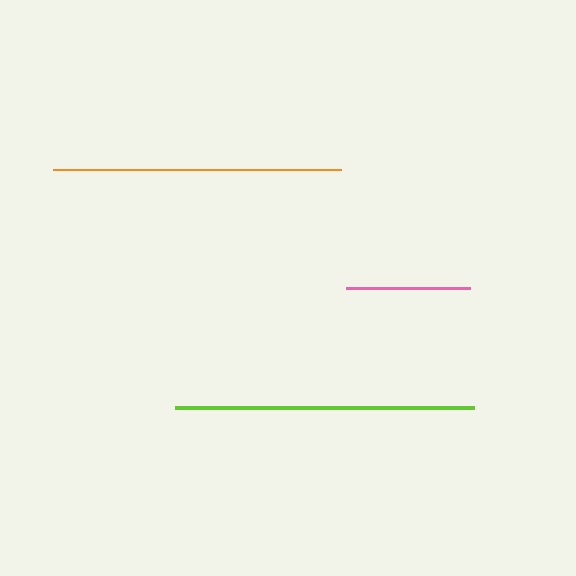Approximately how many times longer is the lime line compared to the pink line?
The lime line is approximately 2.4 times the length of the pink line.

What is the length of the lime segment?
The lime segment is approximately 299 pixels long.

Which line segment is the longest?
The lime line is the longest at approximately 299 pixels.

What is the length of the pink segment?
The pink segment is approximately 124 pixels long.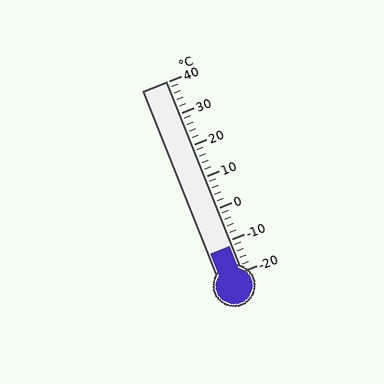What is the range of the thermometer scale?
The thermometer scale ranges from -20°C to 40°C.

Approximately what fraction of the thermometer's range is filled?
The thermometer is filled to approximately 15% of its range.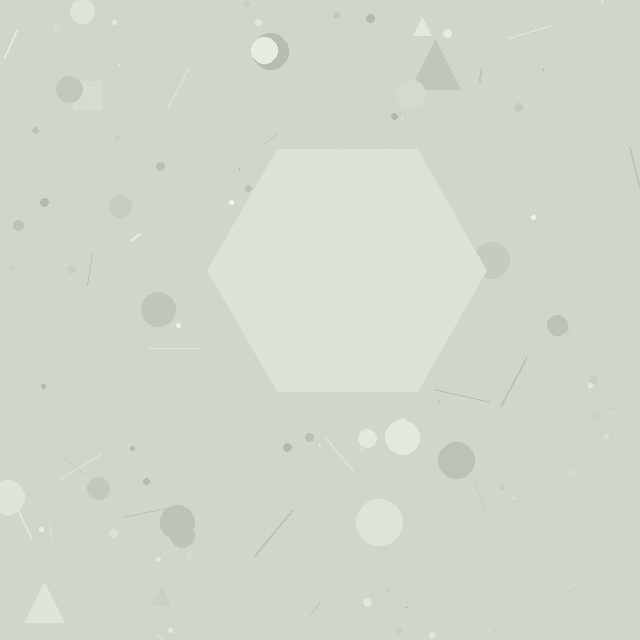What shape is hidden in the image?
A hexagon is hidden in the image.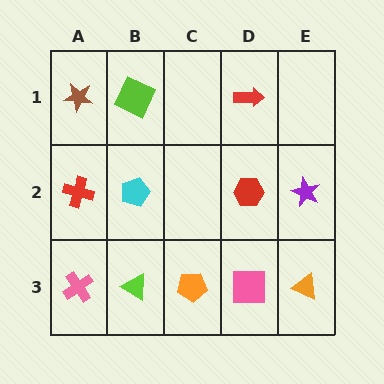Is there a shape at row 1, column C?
No, that cell is empty.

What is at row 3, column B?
A lime triangle.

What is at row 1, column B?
A lime square.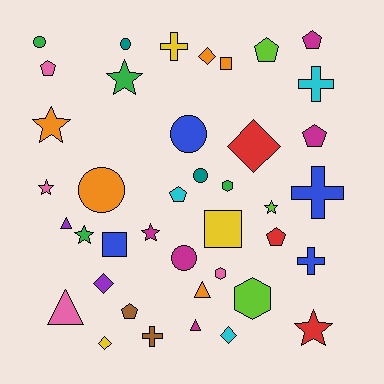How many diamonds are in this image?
There are 5 diamonds.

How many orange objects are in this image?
There are 5 orange objects.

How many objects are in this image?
There are 40 objects.